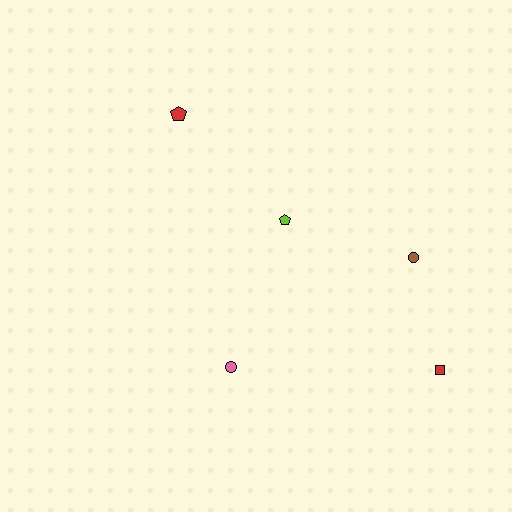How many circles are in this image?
There are 2 circles.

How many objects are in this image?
There are 5 objects.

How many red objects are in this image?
There are 2 red objects.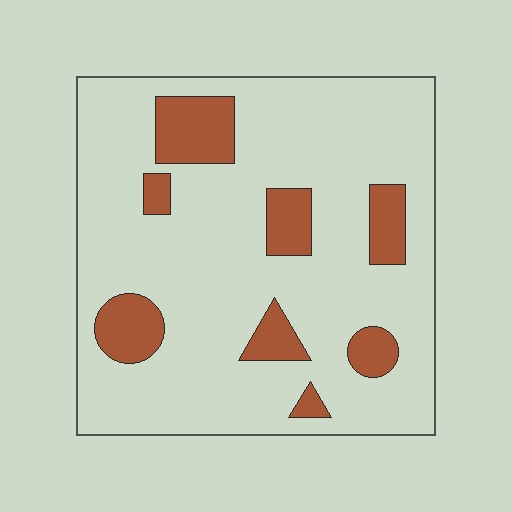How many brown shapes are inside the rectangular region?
8.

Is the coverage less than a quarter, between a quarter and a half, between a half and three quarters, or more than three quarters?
Less than a quarter.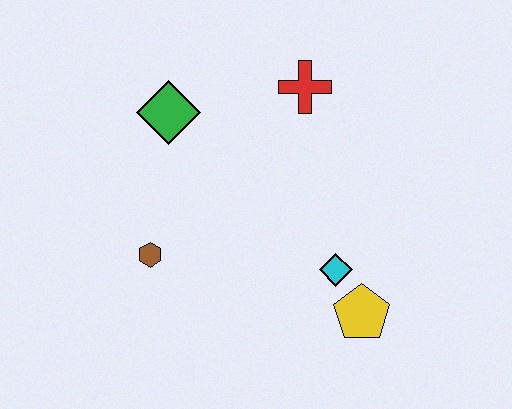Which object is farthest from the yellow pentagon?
The green diamond is farthest from the yellow pentagon.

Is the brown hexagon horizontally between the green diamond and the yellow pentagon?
No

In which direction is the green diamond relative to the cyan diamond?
The green diamond is to the left of the cyan diamond.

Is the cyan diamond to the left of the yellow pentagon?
Yes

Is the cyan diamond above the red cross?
No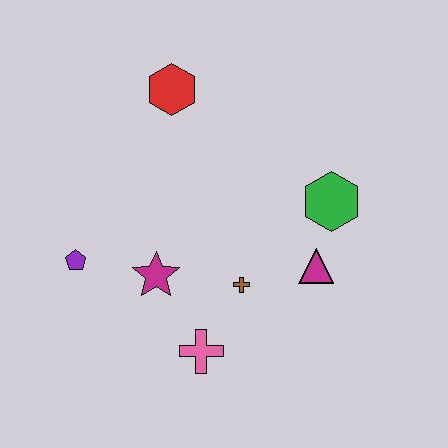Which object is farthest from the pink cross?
The red hexagon is farthest from the pink cross.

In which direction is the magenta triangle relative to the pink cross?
The magenta triangle is to the right of the pink cross.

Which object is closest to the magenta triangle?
The green hexagon is closest to the magenta triangle.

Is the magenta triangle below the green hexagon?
Yes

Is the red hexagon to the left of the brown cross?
Yes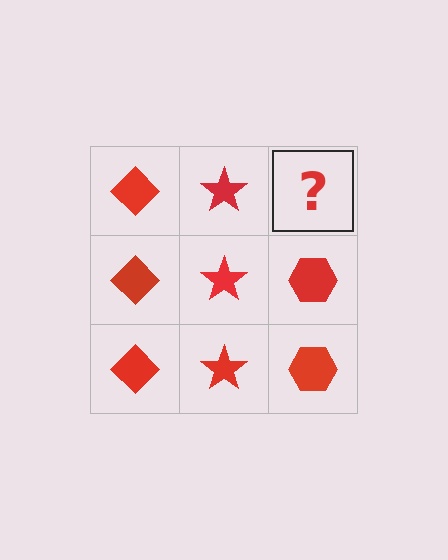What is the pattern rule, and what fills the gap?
The rule is that each column has a consistent shape. The gap should be filled with a red hexagon.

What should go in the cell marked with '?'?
The missing cell should contain a red hexagon.